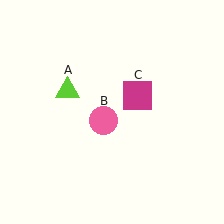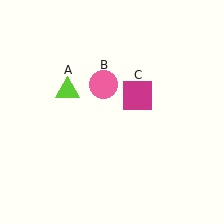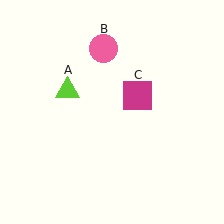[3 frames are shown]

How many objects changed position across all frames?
1 object changed position: pink circle (object B).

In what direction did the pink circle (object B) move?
The pink circle (object B) moved up.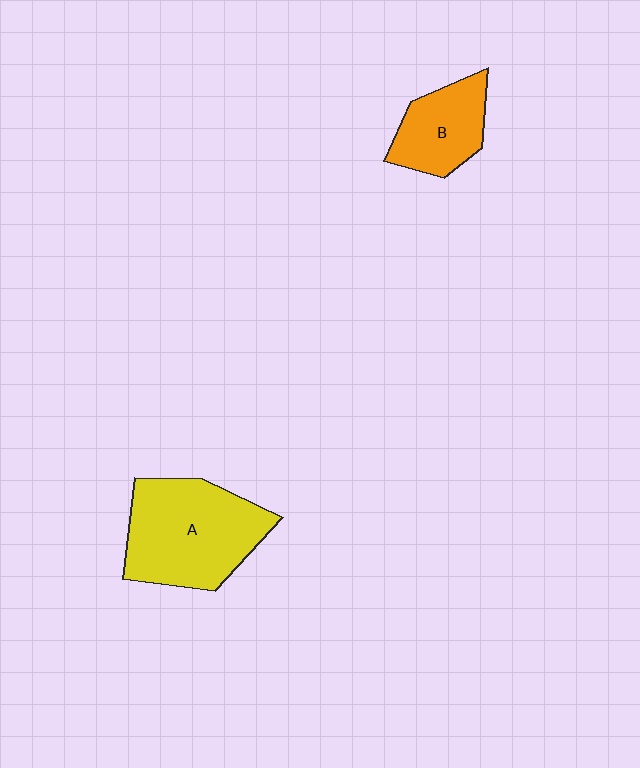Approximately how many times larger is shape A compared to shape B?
Approximately 1.8 times.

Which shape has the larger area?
Shape A (yellow).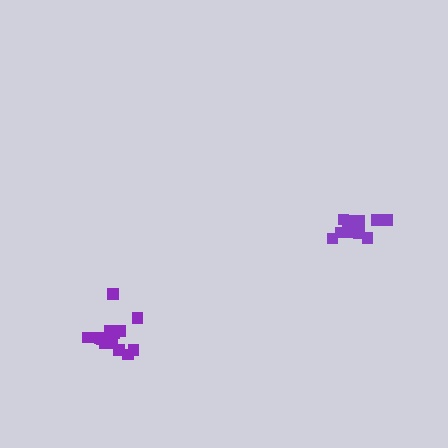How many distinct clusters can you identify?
There are 2 distinct clusters.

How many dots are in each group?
Group 1: 11 dots, Group 2: 15 dots (26 total).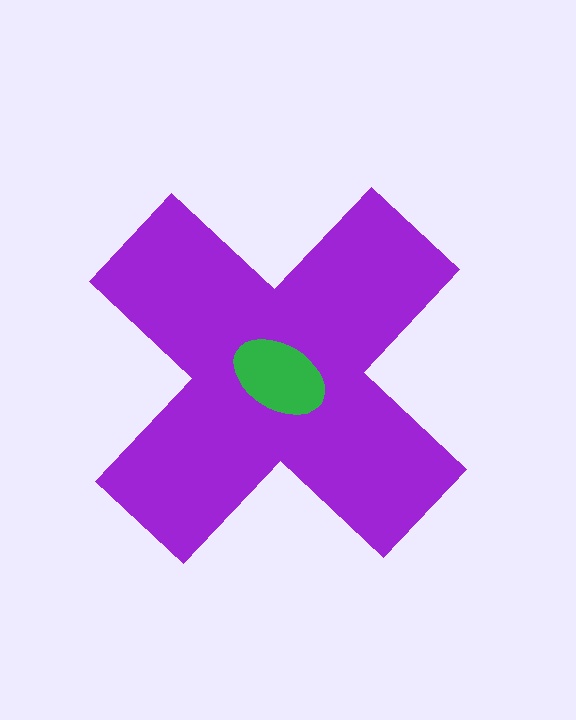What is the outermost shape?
The purple cross.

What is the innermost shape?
The green ellipse.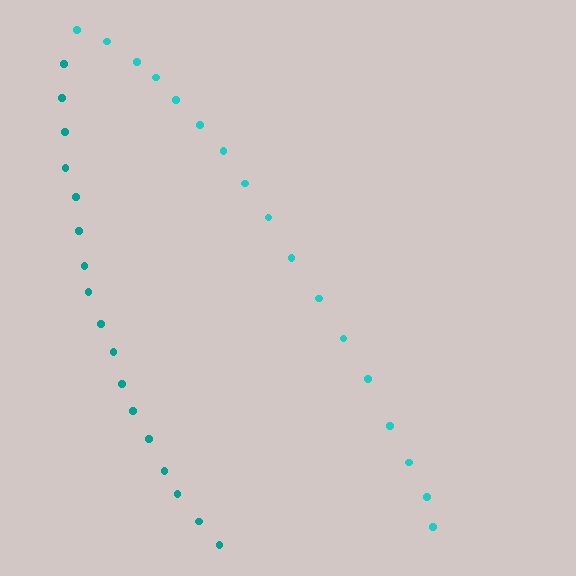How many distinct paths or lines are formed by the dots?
There are 2 distinct paths.